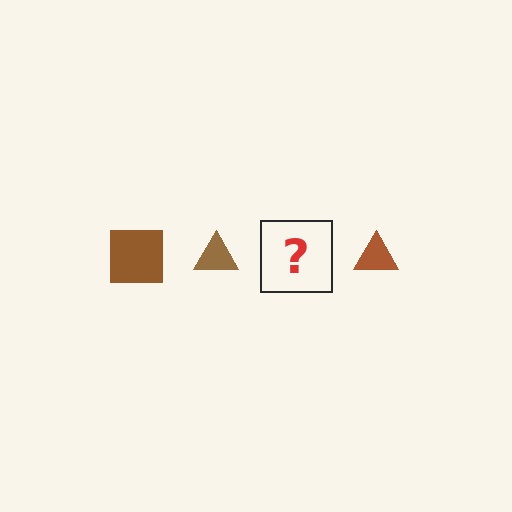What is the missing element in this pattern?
The missing element is a brown square.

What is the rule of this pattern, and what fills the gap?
The rule is that the pattern cycles through square, triangle shapes in brown. The gap should be filled with a brown square.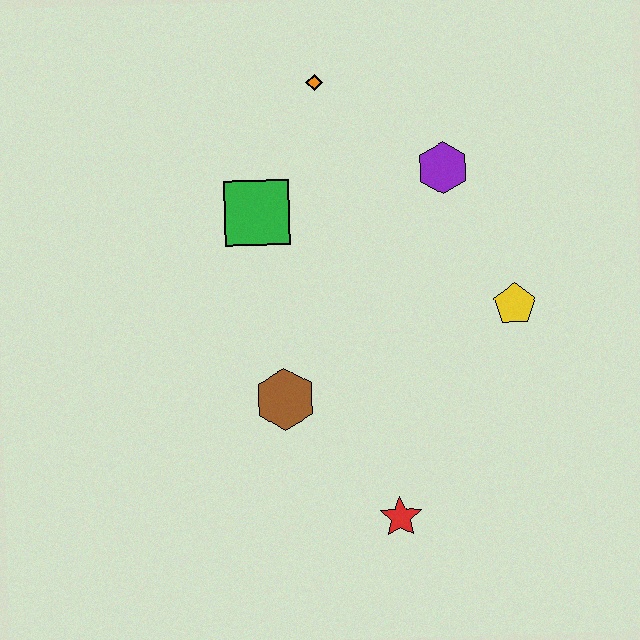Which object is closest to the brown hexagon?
The red star is closest to the brown hexagon.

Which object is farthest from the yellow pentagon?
The orange diamond is farthest from the yellow pentagon.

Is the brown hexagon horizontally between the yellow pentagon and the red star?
No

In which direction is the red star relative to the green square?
The red star is below the green square.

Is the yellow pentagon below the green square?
Yes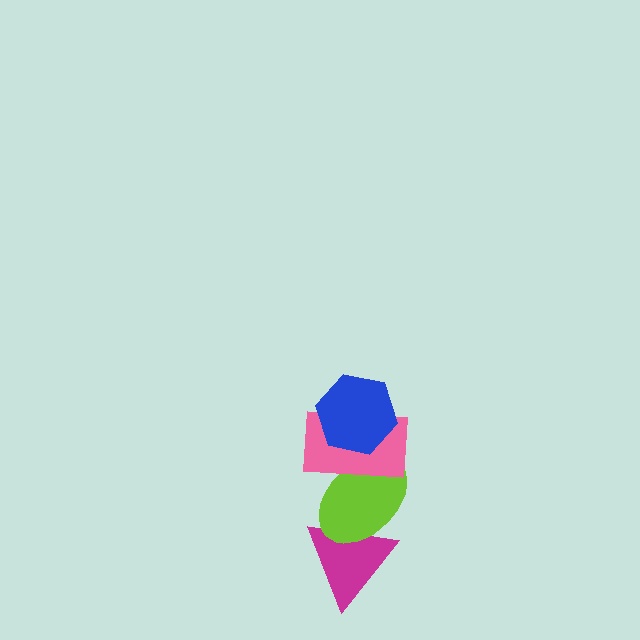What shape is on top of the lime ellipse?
The pink rectangle is on top of the lime ellipse.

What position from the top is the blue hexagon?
The blue hexagon is 1st from the top.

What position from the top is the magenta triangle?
The magenta triangle is 4th from the top.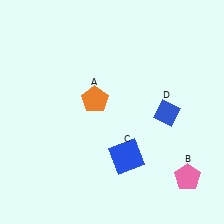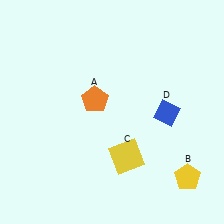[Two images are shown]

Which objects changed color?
B changed from pink to yellow. C changed from blue to yellow.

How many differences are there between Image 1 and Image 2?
There are 2 differences between the two images.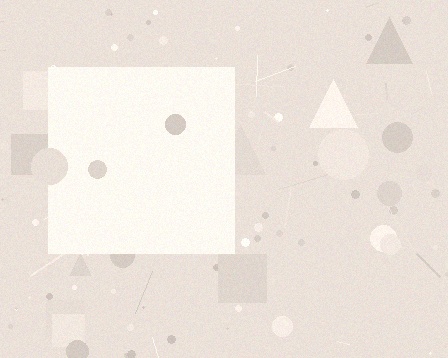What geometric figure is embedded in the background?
A square is embedded in the background.